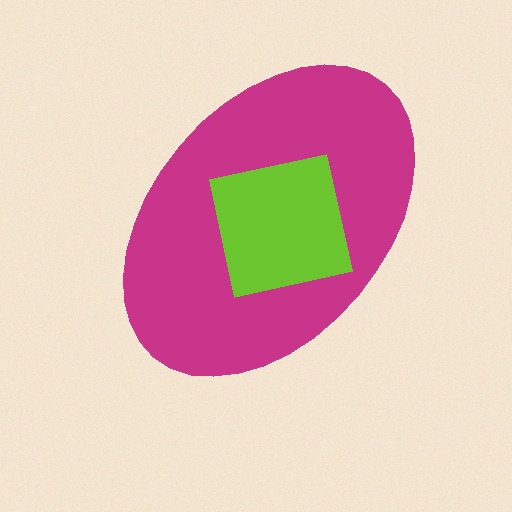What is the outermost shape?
The magenta ellipse.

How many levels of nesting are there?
2.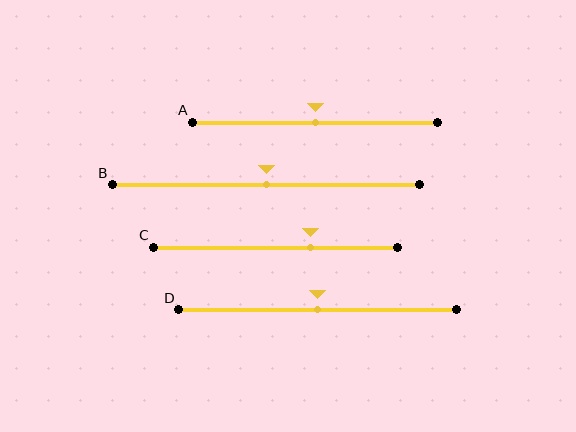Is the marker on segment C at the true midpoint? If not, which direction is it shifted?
No, the marker on segment C is shifted to the right by about 14% of the segment length.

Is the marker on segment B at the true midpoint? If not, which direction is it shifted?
Yes, the marker on segment B is at the true midpoint.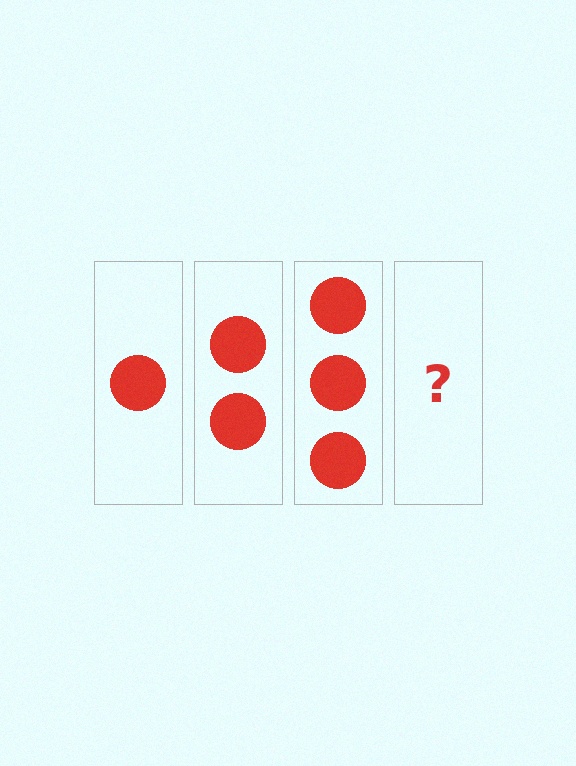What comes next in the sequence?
The next element should be 4 circles.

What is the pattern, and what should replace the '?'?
The pattern is that each step adds one more circle. The '?' should be 4 circles.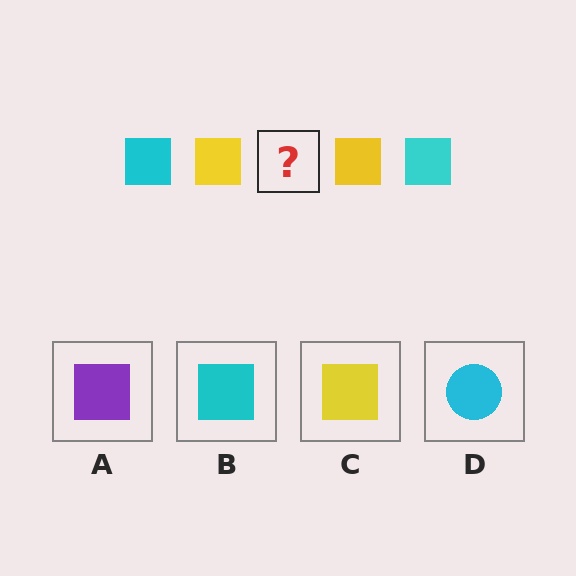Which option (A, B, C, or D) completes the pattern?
B.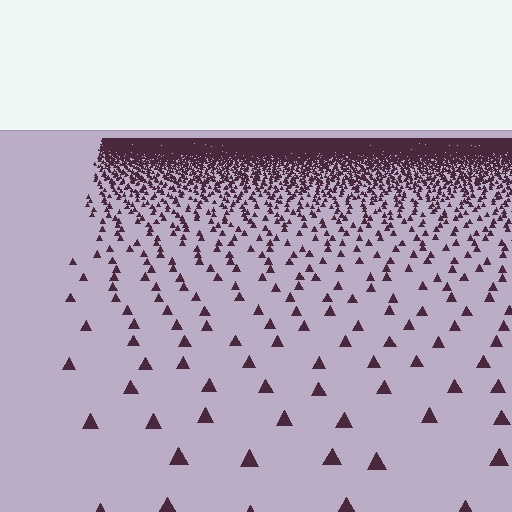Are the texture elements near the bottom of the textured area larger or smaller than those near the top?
Larger. Near the bottom, elements are closer to the viewer and appear at a bigger on-screen size.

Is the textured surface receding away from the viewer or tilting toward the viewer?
The surface is receding away from the viewer. Texture elements get smaller and denser toward the top.